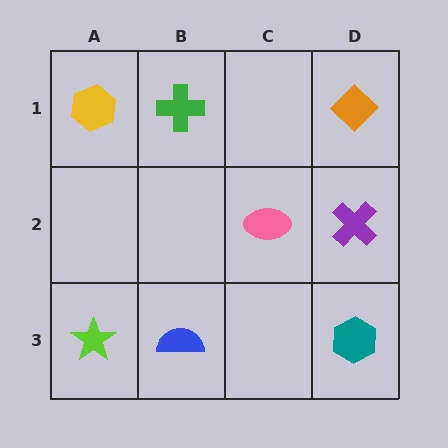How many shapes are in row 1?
3 shapes.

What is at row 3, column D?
A teal hexagon.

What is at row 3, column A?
A lime star.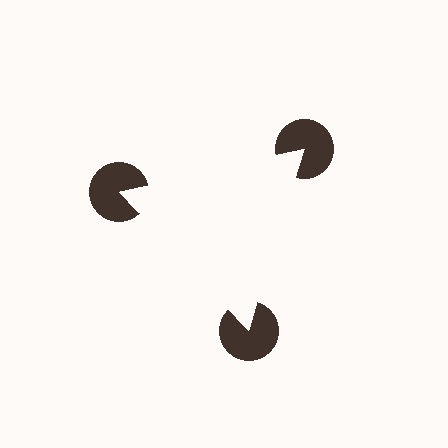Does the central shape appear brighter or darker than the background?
It typically appears slightly brighter than the background, even though no actual brightness change is drawn.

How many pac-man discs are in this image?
There are 3 — one at each vertex of the illusory triangle.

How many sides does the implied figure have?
3 sides.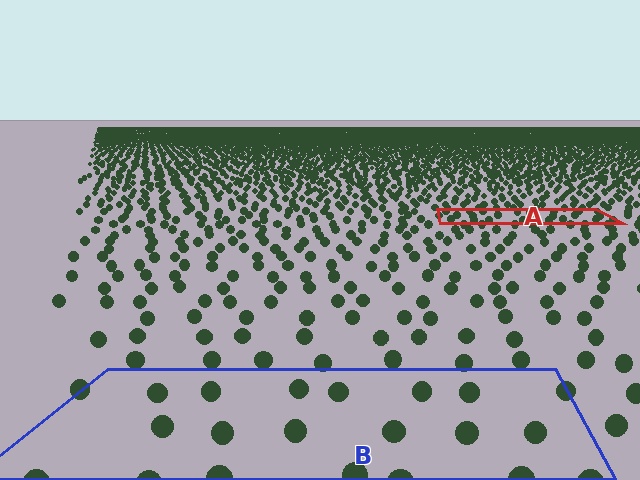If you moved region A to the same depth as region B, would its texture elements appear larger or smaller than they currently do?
They would appear larger. At a closer depth, the same texture elements are projected at a bigger on-screen size.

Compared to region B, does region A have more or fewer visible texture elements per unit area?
Region A has more texture elements per unit area — they are packed more densely because it is farther away.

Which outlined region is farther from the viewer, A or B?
Region A is farther from the viewer — the texture elements inside it appear smaller and more densely packed.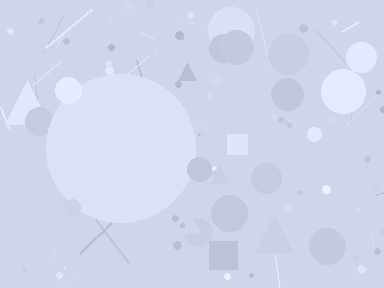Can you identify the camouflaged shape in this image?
The camouflaged shape is a circle.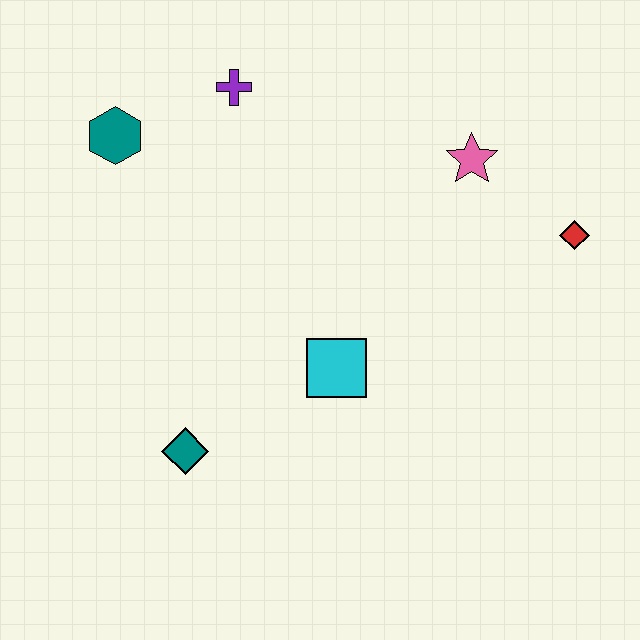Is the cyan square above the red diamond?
No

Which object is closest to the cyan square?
The teal diamond is closest to the cyan square.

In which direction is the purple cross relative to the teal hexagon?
The purple cross is to the right of the teal hexagon.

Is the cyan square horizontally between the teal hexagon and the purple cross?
No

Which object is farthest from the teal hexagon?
The red diamond is farthest from the teal hexagon.